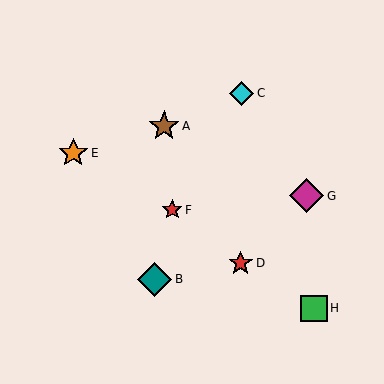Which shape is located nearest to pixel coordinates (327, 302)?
The green square (labeled H) at (314, 308) is nearest to that location.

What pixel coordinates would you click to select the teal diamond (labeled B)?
Click at (155, 279) to select the teal diamond B.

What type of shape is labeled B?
Shape B is a teal diamond.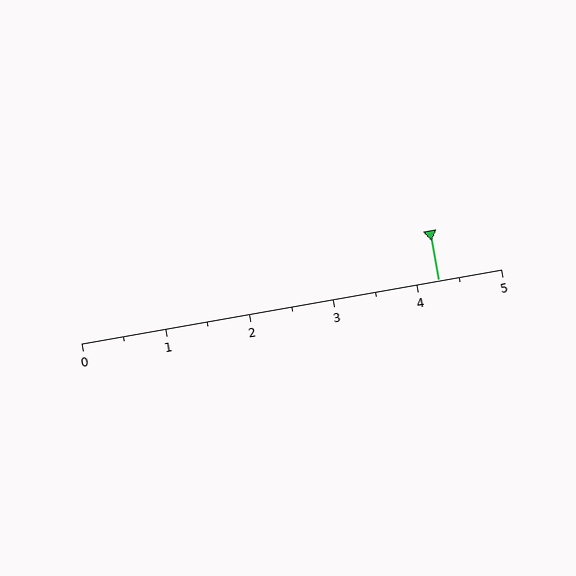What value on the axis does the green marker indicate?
The marker indicates approximately 4.2.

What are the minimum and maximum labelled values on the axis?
The axis runs from 0 to 5.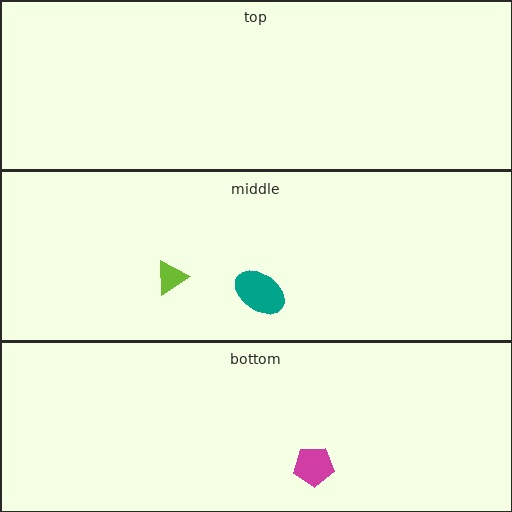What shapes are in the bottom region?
The magenta pentagon.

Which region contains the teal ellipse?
The middle region.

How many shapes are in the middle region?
2.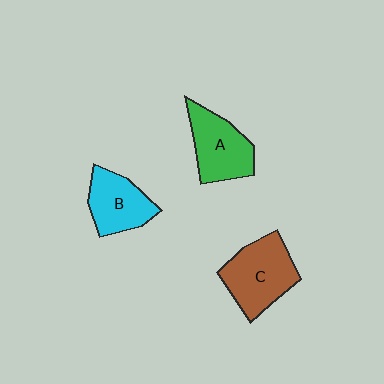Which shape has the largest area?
Shape C (brown).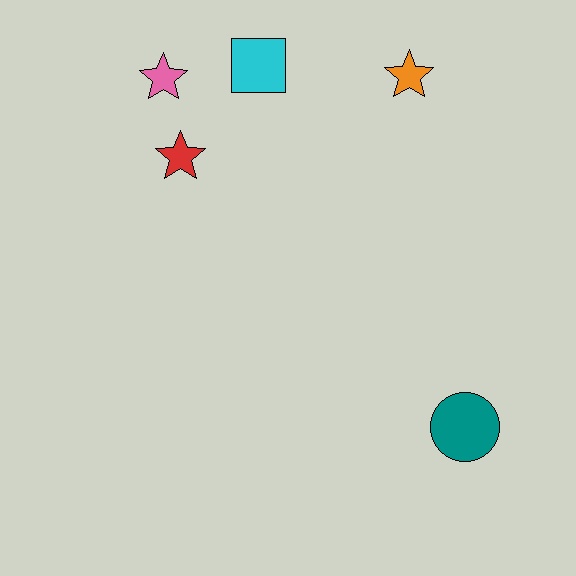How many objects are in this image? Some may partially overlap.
There are 5 objects.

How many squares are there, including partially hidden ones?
There is 1 square.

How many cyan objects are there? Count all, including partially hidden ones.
There is 1 cyan object.